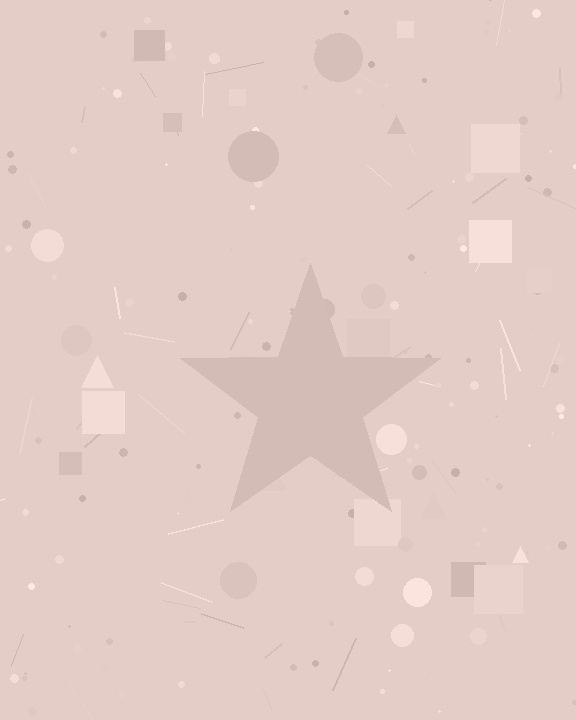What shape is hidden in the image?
A star is hidden in the image.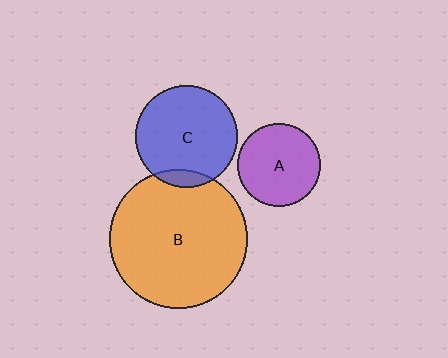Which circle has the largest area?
Circle B (orange).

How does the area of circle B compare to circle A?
Approximately 2.8 times.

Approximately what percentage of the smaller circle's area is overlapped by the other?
Approximately 10%.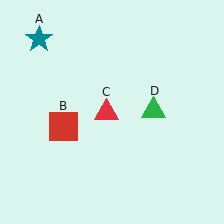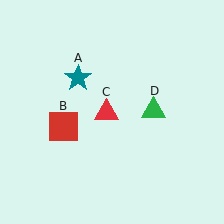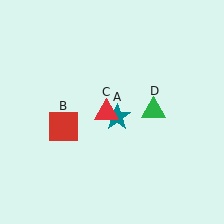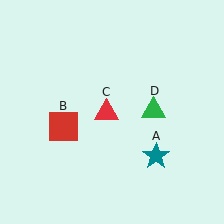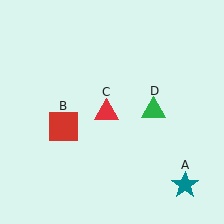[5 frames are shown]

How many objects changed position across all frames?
1 object changed position: teal star (object A).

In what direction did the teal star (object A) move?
The teal star (object A) moved down and to the right.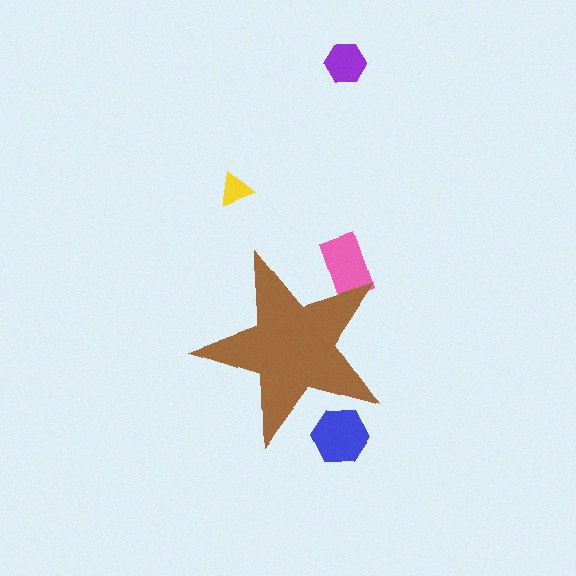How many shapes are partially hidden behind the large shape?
2 shapes are partially hidden.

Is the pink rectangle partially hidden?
Yes, the pink rectangle is partially hidden behind the brown star.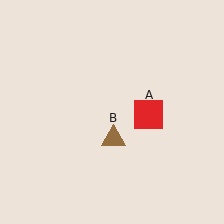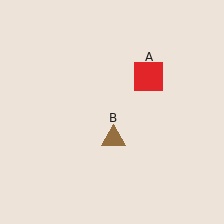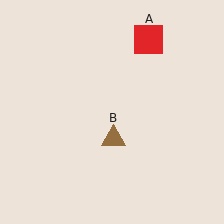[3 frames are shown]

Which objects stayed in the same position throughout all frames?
Brown triangle (object B) remained stationary.